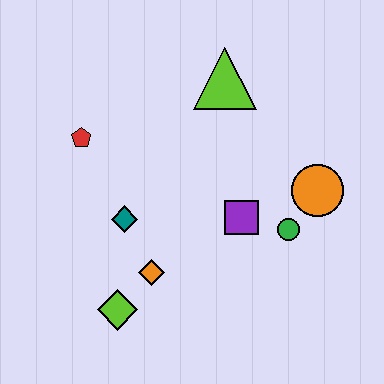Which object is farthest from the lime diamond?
The lime triangle is farthest from the lime diamond.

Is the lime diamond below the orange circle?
Yes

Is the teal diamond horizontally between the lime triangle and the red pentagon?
Yes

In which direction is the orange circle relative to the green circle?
The orange circle is above the green circle.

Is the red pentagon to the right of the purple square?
No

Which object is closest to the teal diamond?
The orange diamond is closest to the teal diamond.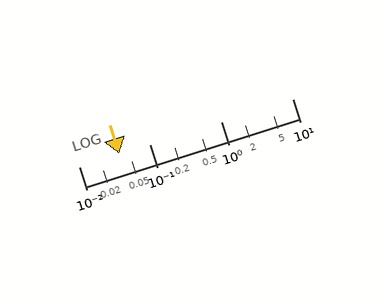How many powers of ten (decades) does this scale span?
The scale spans 3 decades, from 0.01 to 10.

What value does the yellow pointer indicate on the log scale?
The pointer indicates approximately 0.037.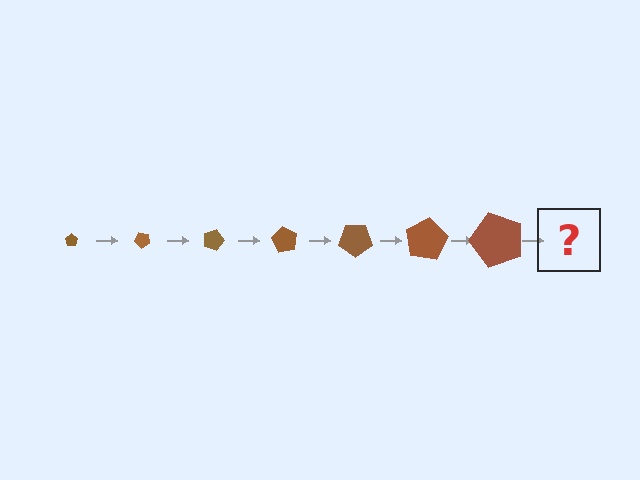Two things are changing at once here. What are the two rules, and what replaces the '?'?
The two rules are that the pentagon grows larger each step and it rotates 45 degrees each step. The '?' should be a pentagon, larger than the previous one and rotated 315 degrees from the start.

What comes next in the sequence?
The next element should be a pentagon, larger than the previous one and rotated 315 degrees from the start.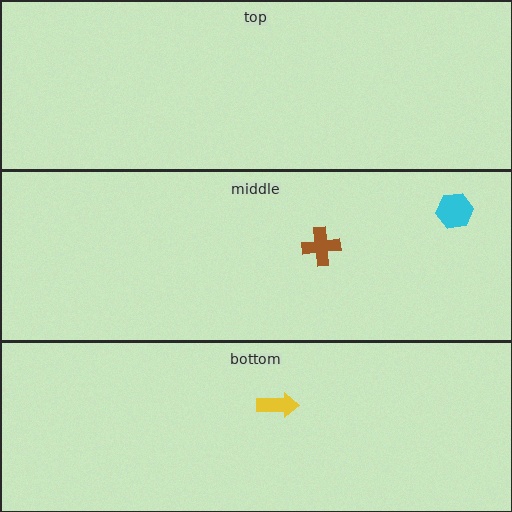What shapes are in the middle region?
The cyan hexagon, the brown cross.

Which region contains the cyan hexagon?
The middle region.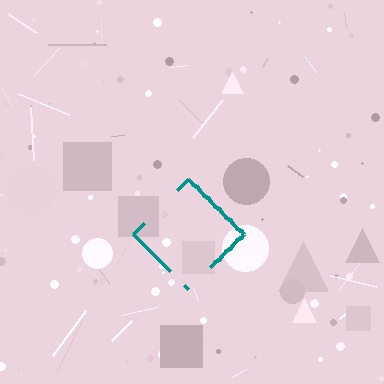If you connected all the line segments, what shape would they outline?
They would outline a diamond.